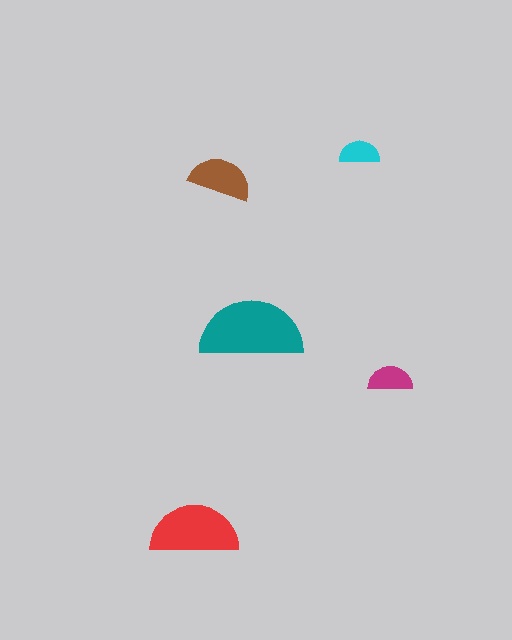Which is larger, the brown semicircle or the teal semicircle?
The teal one.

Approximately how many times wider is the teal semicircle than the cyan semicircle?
About 2.5 times wider.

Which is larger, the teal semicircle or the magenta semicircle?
The teal one.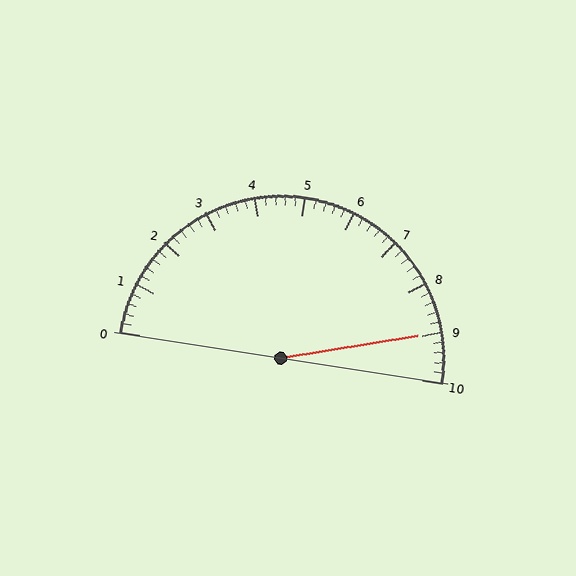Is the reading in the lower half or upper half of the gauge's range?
The reading is in the upper half of the range (0 to 10).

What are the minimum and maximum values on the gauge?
The gauge ranges from 0 to 10.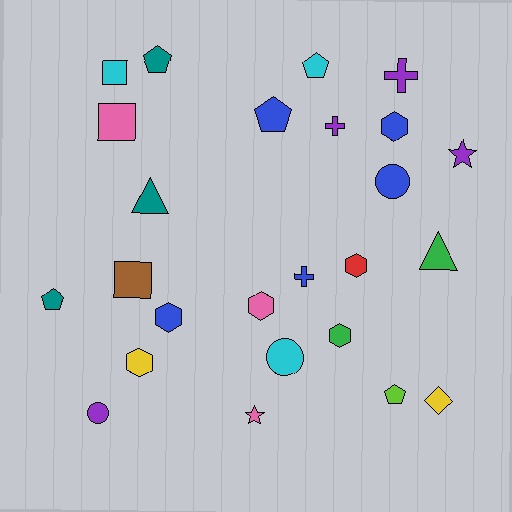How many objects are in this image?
There are 25 objects.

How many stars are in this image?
There are 2 stars.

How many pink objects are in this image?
There are 3 pink objects.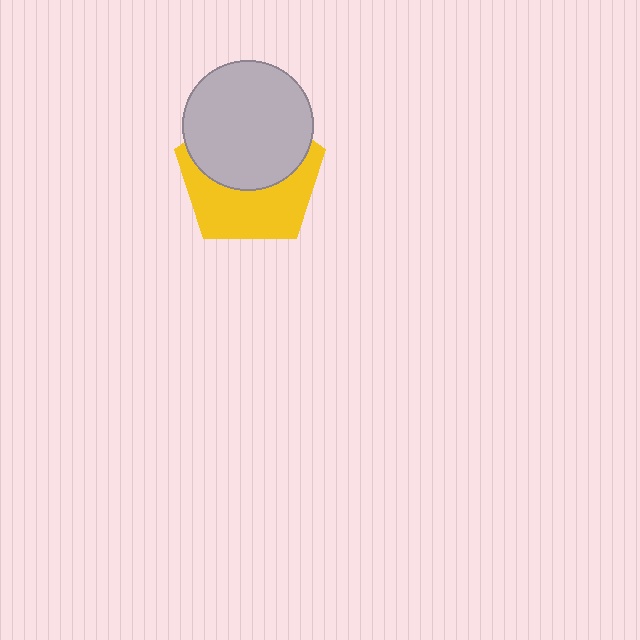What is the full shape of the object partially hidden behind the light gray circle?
The partially hidden object is a yellow pentagon.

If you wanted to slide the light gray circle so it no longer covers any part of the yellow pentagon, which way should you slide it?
Slide it up — that is the most direct way to separate the two shapes.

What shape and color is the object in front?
The object in front is a light gray circle.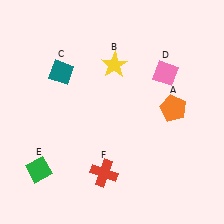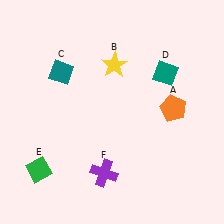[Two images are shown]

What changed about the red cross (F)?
In Image 1, F is red. In Image 2, it changed to purple.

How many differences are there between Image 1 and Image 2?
There are 2 differences between the two images.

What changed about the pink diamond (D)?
In Image 1, D is pink. In Image 2, it changed to teal.